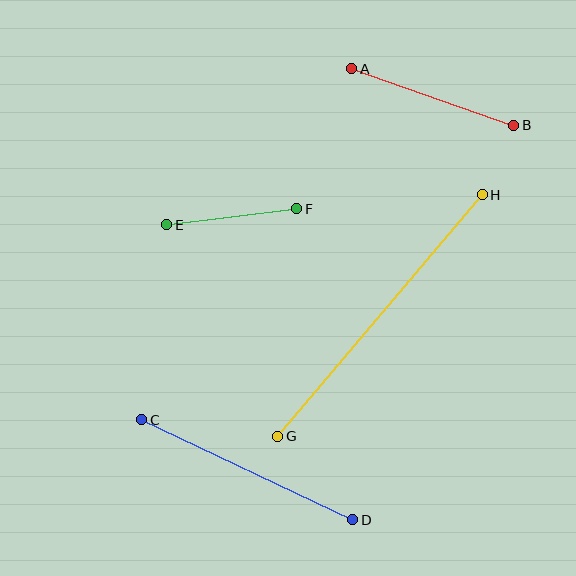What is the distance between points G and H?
The distance is approximately 316 pixels.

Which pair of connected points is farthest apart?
Points G and H are farthest apart.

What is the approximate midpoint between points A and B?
The midpoint is at approximately (433, 97) pixels.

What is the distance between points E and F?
The distance is approximately 131 pixels.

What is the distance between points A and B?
The distance is approximately 172 pixels.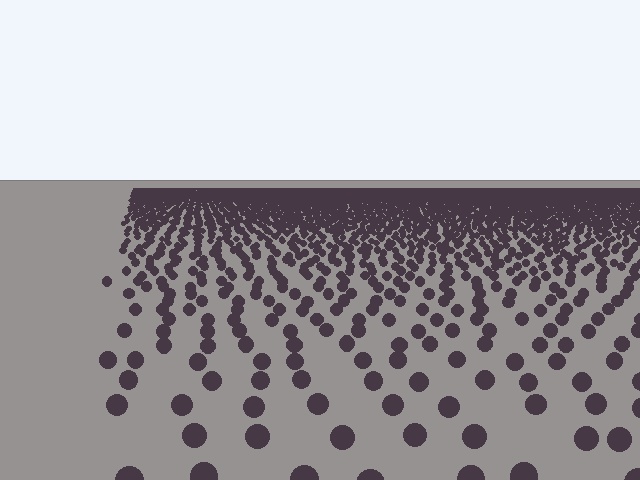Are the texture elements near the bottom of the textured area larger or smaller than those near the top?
Larger. Near the bottom, elements are closer to the viewer and appear at a bigger on-screen size.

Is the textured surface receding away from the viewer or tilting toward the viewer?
The surface is receding away from the viewer. Texture elements get smaller and denser toward the top.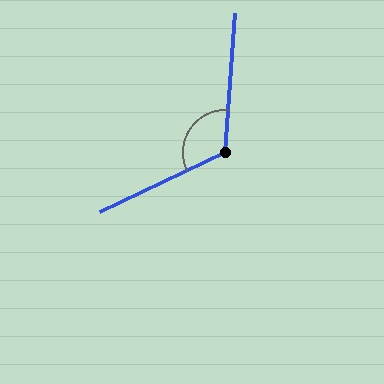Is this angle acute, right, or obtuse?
It is obtuse.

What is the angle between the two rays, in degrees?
Approximately 120 degrees.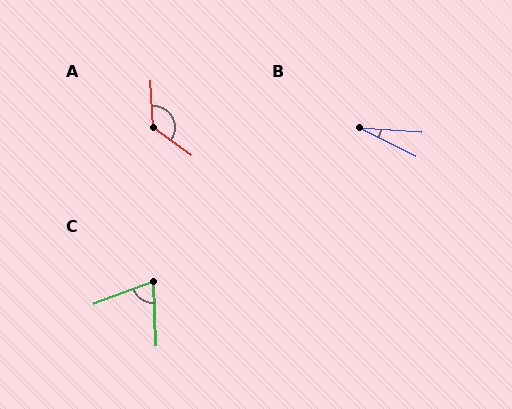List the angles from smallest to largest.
B (23°), C (73°), A (129°).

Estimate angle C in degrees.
Approximately 73 degrees.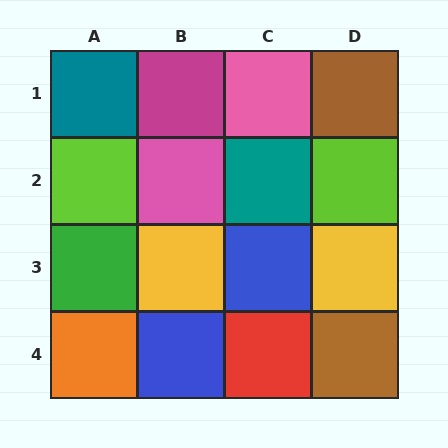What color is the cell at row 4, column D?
Brown.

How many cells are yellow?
2 cells are yellow.